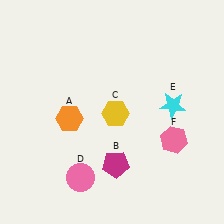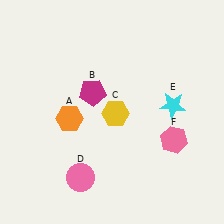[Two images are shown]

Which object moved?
The magenta pentagon (B) moved up.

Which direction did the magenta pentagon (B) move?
The magenta pentagon (B) moved up.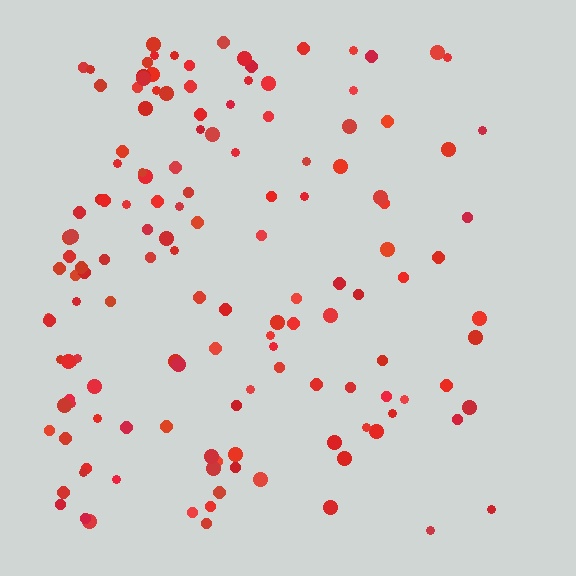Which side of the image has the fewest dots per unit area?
The right.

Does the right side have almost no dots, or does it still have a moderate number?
Still a moderate number, just noticeably fewer than the left.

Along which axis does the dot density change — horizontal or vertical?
Horizontal.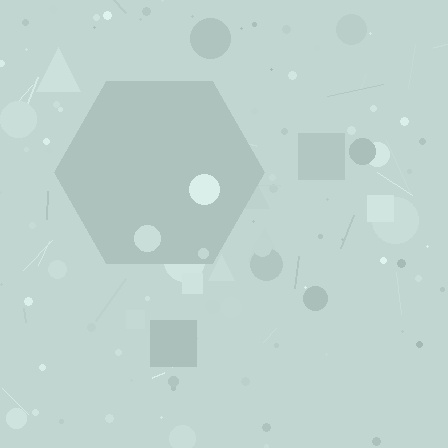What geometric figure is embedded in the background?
A hexagon is embedded in the background.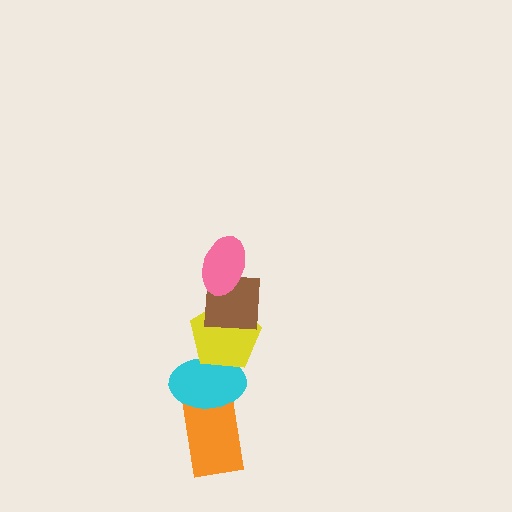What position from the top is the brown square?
The brown square is 2nd from the top.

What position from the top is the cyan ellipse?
The cyan ellipse is 4th from the top.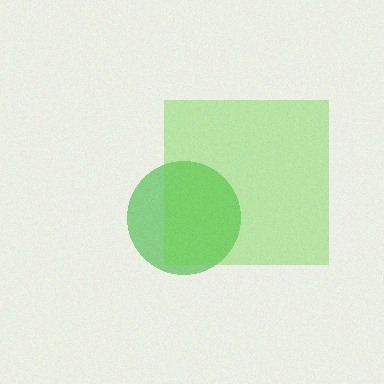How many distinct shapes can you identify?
There are 2 distinct shapes: a green circle, a lime square.